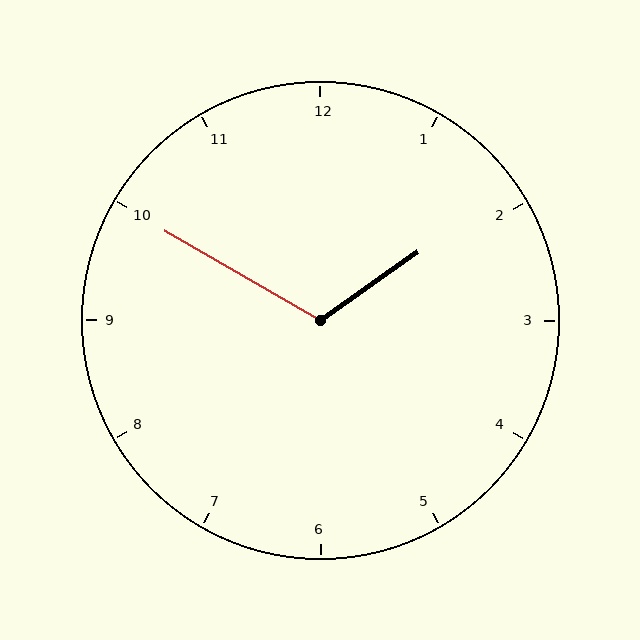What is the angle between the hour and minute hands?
Approximately 115 degrees.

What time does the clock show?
1:50.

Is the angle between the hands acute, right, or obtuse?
It is obtuse.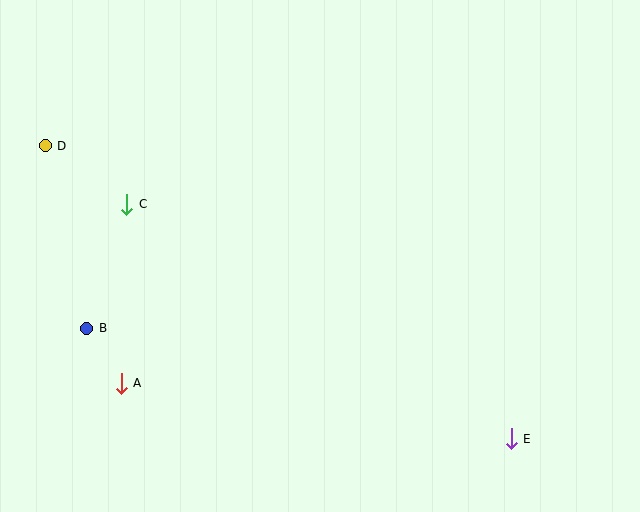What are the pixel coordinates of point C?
Point C is at (127, 204).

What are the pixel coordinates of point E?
Point E is at (511, 439).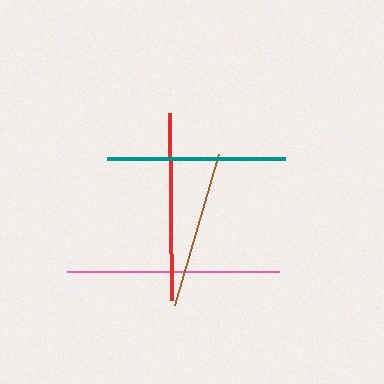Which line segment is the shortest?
The brown line is the shortest at approximately 158 pixels.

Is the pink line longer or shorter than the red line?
The pink line is longer than the red line.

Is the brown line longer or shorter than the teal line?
The teal line is longer than the brown line.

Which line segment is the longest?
The pink line is the longest at approximately 211 pixels.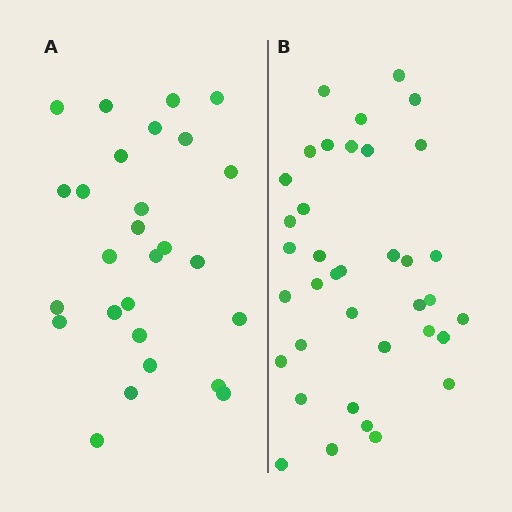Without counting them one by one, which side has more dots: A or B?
Region B (the right region) has more dots.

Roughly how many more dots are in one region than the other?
Region B has roughly 10 or so more dots than region A.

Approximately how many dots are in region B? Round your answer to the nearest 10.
About 40 dots. (The exact count is 37, which rounds to 40.)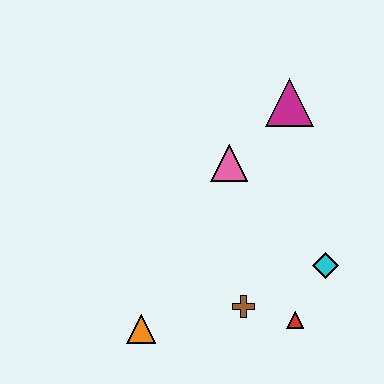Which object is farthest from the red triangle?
The magenta triangle is farthest from the red triangle.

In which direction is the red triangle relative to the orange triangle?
The red triangle is to the right of the orange triangle.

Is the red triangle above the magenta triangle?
No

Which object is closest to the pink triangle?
The magenta triangle is closest to the pink triangle.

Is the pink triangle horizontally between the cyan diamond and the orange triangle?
Yes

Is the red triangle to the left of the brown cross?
No